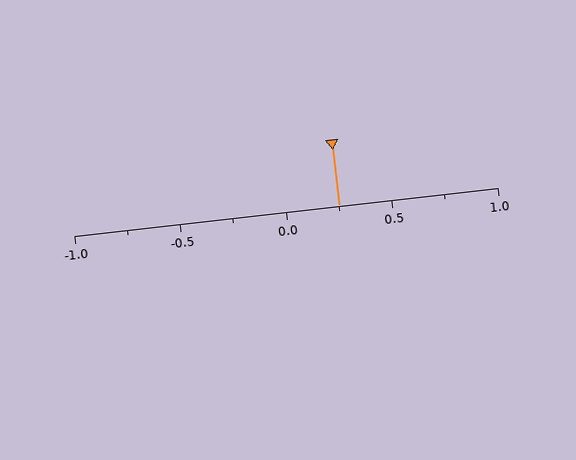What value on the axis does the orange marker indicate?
The marker indicates approximately 0.25.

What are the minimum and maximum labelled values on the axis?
The axis runs from -1.0 to 1.0.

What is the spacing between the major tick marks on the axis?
The major ticks are spaced 0.5 apart.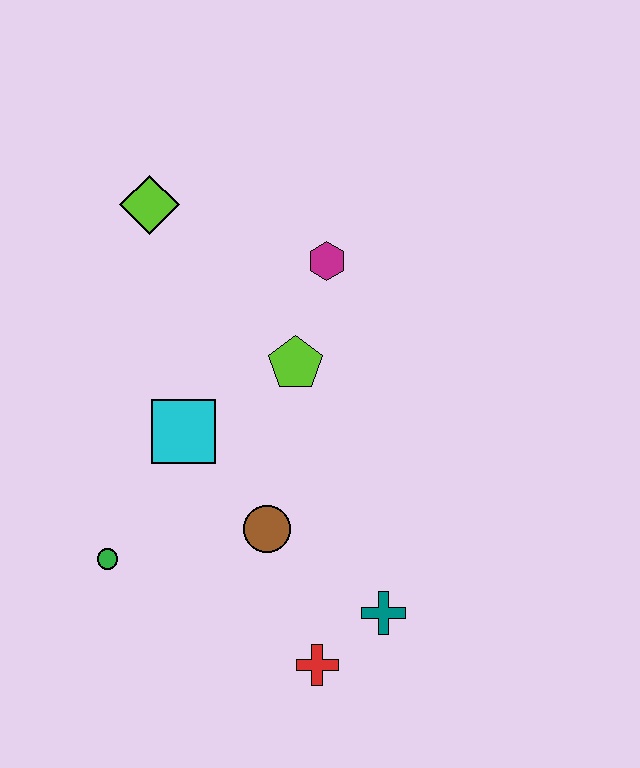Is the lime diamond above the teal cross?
Yes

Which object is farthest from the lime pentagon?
The red cross is farthest from the lime pentagon.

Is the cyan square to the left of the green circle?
No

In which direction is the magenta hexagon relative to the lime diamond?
The magenta hexagon is to the right of the lime diamond.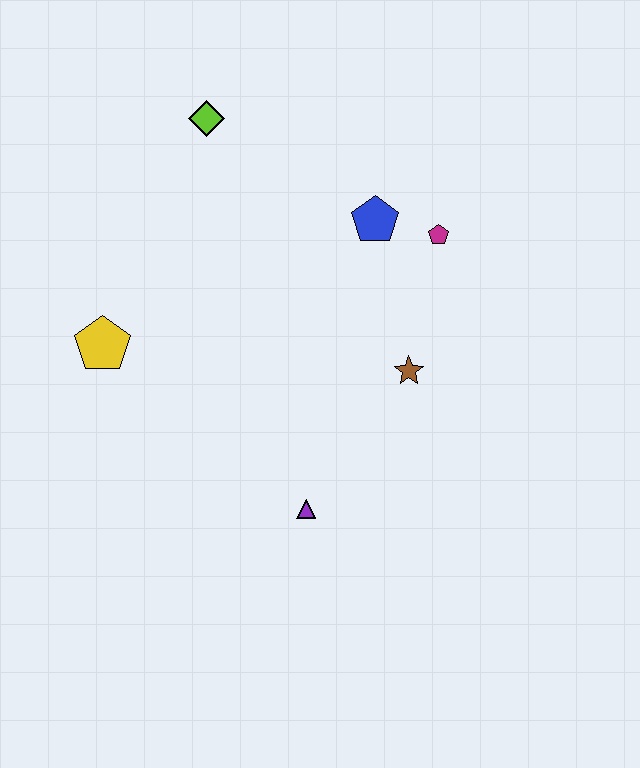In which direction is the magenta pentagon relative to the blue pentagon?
The magenta pentagon is to the right of the blue pentagon.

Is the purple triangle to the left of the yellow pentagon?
No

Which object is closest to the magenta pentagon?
The blue pentagon is closest to the magenta pentagon.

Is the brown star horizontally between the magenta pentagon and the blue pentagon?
Yes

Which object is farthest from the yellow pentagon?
The magenta pentagon is farthest from the yellow pentagon.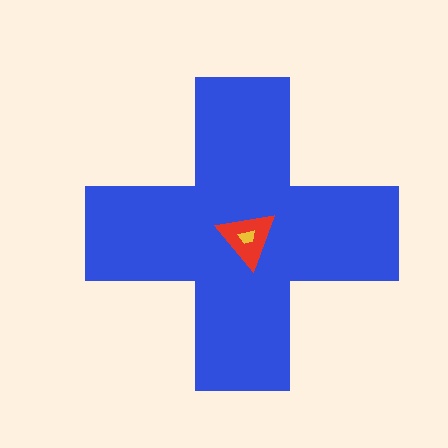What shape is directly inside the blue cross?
The red triangle.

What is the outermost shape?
The blue cross.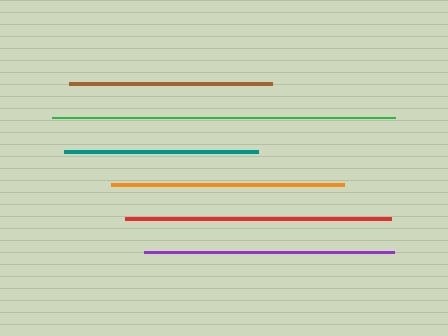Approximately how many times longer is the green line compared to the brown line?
The green line is approximately 1.7 times the length of the brown line.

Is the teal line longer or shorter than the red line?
The red line is longer than the teal line.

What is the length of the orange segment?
The orange segment is approximately 233 pixels long.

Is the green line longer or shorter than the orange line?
The green line is longer than the orange line.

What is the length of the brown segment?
The brown segment is approximately 202 pixels long.